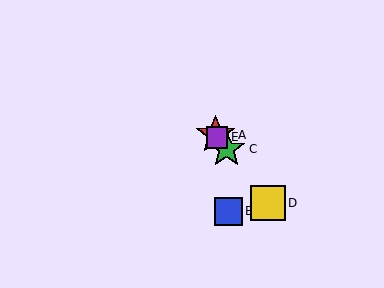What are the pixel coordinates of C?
Object C is at (226, 149).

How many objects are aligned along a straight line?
4 objects (A, C, D, E) are aligned along a straight line.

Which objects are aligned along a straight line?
Objects A, C, D, E are aligned along a straight line.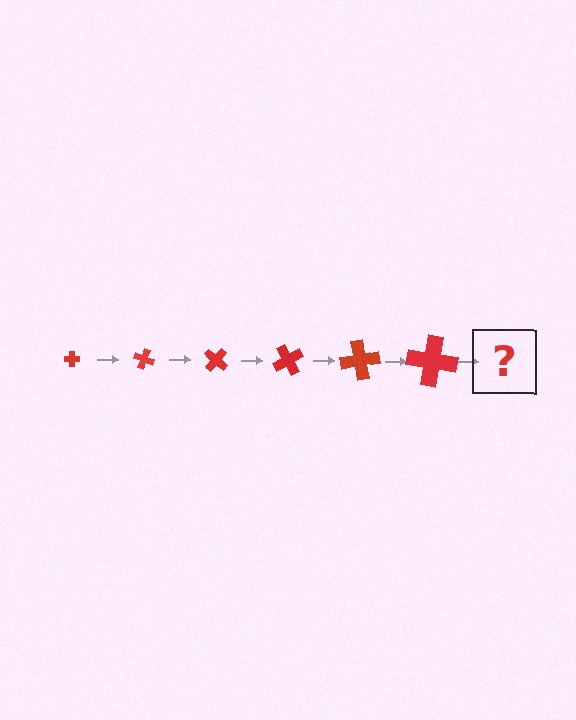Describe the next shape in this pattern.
It should be a cross, larger than the previous one and rotated 120 degrees from the start.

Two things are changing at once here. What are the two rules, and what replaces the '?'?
The two rules are that the cross grows larger each step and it rotates 20 degrees each step. The '?' should be a cross, larger than the previous one and rotated 120 degrees from the start.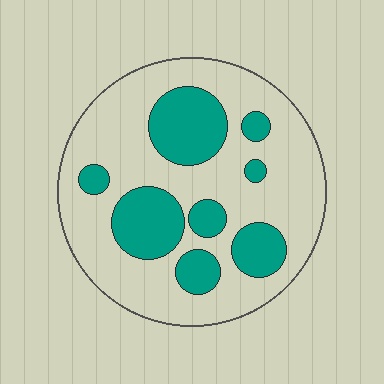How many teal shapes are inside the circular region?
8.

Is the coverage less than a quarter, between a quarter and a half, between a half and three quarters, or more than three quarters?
Between a quarter and a half.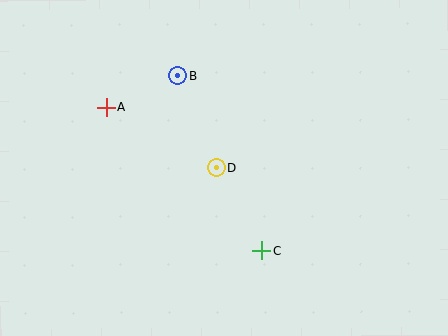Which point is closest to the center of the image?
Point D at (216, 168) is closest to the center.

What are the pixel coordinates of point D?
Point D is at (216, 168).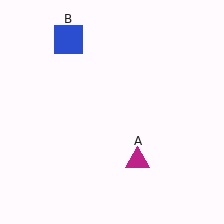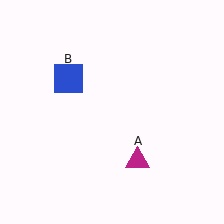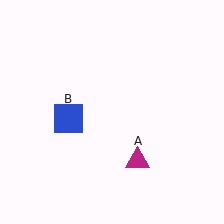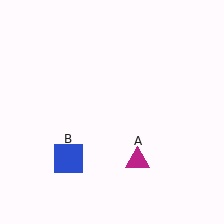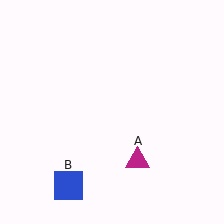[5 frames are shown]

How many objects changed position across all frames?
1 object changed position: blue square (object B).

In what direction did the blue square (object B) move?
The blue square (object B) moved down.